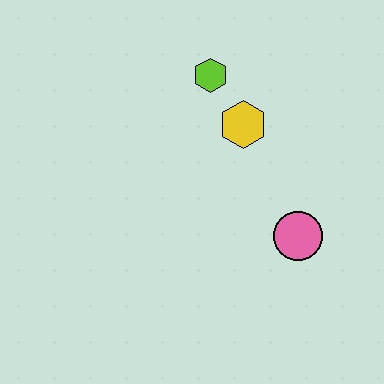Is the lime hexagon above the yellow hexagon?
Yes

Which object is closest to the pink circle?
The yellow hexagon is closest to the pink circle.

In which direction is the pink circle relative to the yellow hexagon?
The pink circle is below the yellow hexagon.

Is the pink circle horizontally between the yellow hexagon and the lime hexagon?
No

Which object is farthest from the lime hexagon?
The pink circle is farthest from the lime hexagon.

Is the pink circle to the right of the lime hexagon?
Yes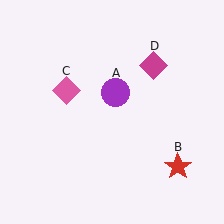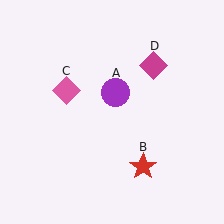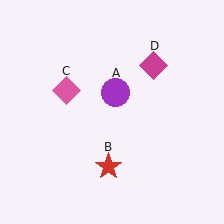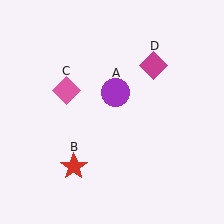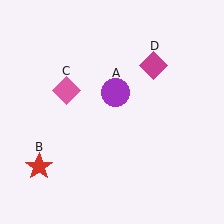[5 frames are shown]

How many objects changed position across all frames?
1 object changed position: red star (object B).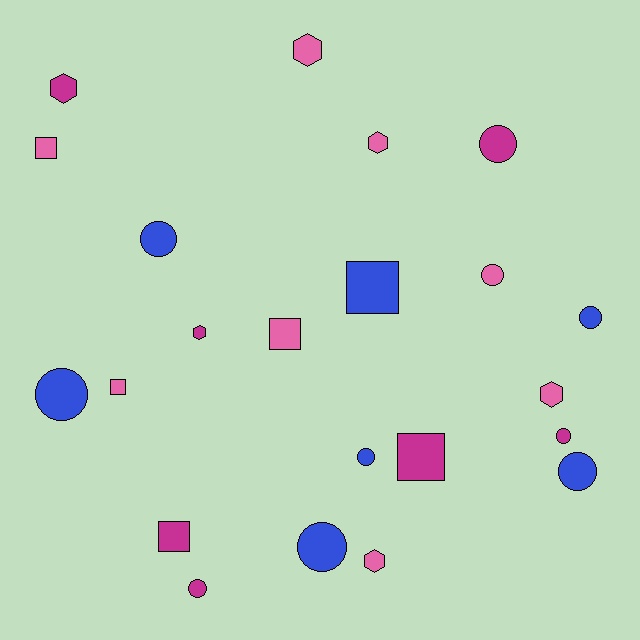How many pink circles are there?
There is 1 pink circle.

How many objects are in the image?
There are 22 objects.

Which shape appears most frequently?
Circle, with 10 objects.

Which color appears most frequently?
Pink, with 8 objects.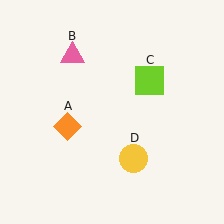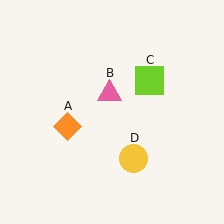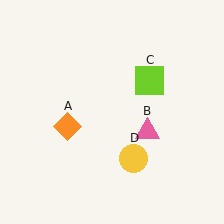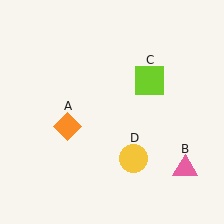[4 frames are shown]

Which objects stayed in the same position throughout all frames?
Orange diamond (object A) and lime square (object C) and yellow circle (object D) remained stationary.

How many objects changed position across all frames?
1 object changed position: pink triangle (object B).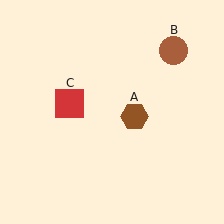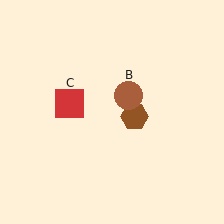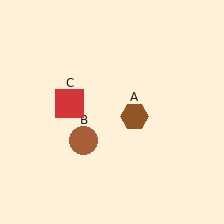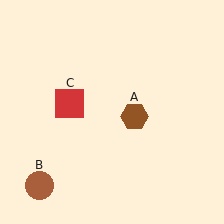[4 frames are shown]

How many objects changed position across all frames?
1 object changed position: brown circle (object B).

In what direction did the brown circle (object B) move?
The brown circle (object B) moved down and to the left.